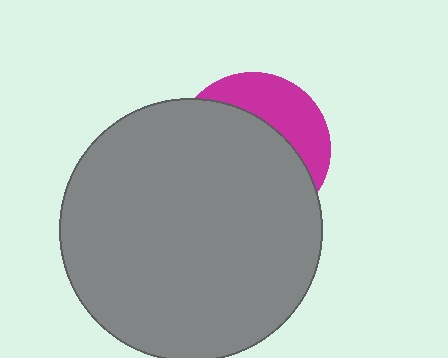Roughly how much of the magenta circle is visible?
A small part of it is visible (roughly 32%).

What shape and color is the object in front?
The object in front is a gray circle.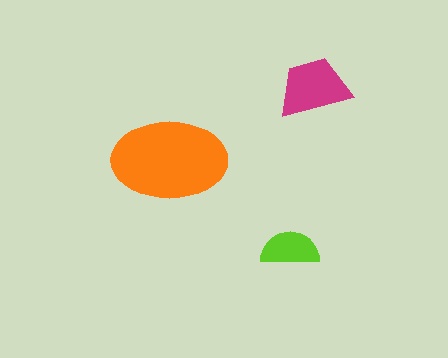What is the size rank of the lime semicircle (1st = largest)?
3rd.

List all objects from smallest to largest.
The lime semicircle, the magenta trapezoid, the orange ellipse.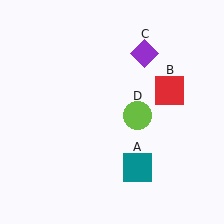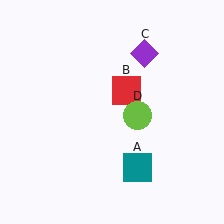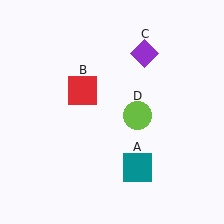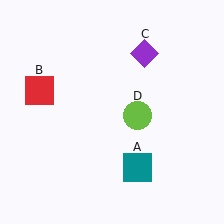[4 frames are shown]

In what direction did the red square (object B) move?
The red square (object B) moved left.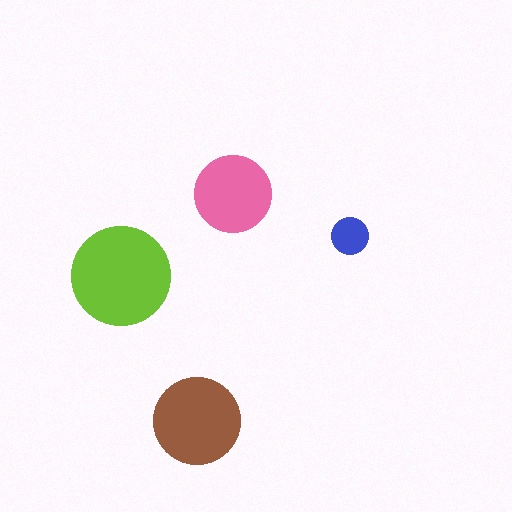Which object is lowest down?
The brown circle is bottommost.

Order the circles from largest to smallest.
the lime one, the brown one, the pink one, the blue one.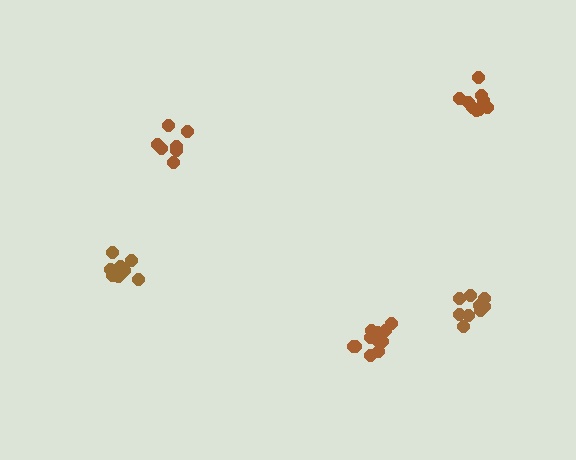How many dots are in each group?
Group 1: 7 dots, Group 2: 9 dots, Group 3: 12 dots, Group 4: 12 dots, Group 5: 10 dots (50 total).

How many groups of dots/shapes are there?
There are 5 groups.